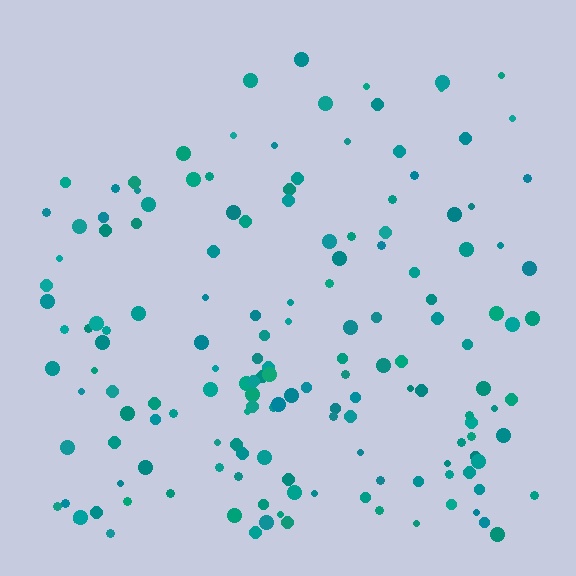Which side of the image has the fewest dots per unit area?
The top.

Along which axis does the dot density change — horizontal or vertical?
Vertical.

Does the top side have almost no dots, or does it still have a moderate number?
Still a moderate number, just noticeably fewer than the bottom.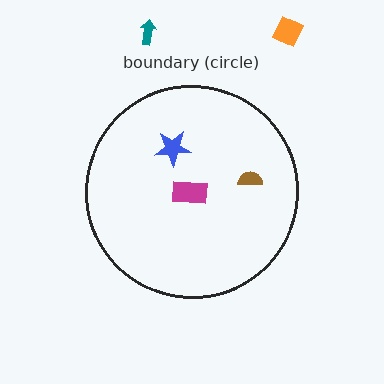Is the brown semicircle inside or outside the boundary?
Inside.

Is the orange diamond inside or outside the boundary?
Outside.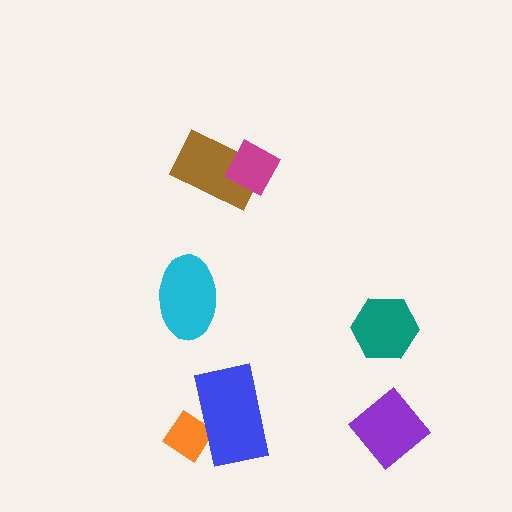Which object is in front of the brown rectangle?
The magenta diamond is in front of the brown rectangle.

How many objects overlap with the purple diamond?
0 objects overlap with the purple diamond.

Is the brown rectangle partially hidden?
Yes, it is partially covered by another shape.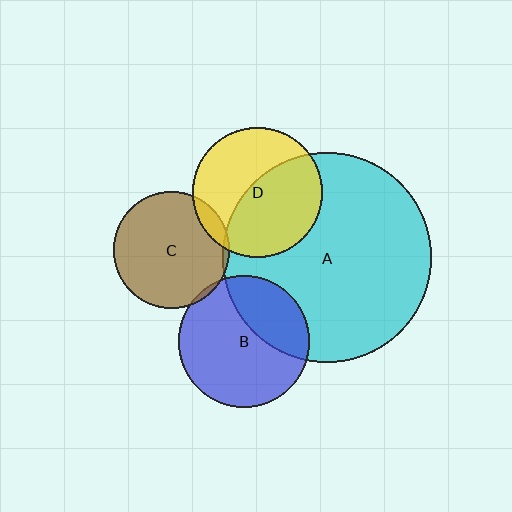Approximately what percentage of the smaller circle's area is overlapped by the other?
Approximately 50%.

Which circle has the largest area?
Circle A (cyan).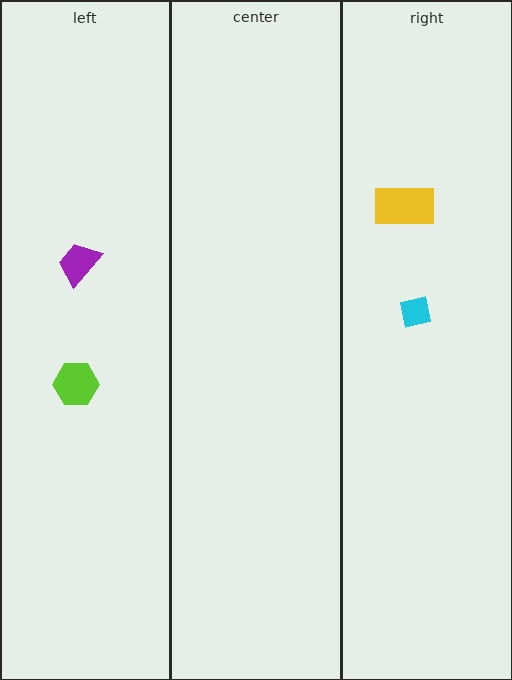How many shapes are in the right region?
2.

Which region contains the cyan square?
The right region.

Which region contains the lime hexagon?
The left region.